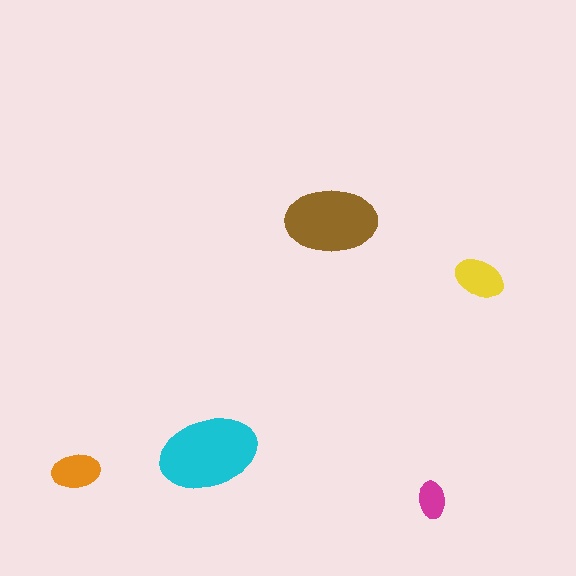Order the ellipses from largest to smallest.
the cyan one, the brown one, the yellow one, the orange one, the magenta one.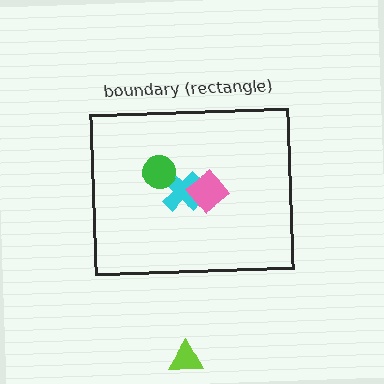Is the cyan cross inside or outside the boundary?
Inside.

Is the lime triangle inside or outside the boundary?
Outside.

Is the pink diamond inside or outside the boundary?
Inside.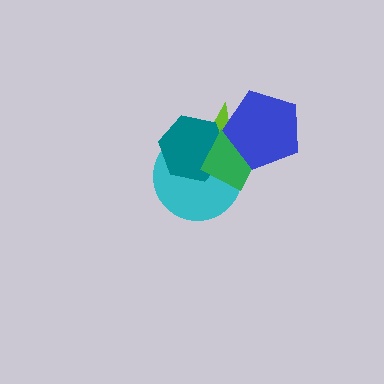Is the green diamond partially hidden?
Yes, it is partially covered by another shape.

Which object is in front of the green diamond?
The blue pentagon is in front of the green diamond.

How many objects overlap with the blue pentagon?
2 objects overlap with the blue pentagon.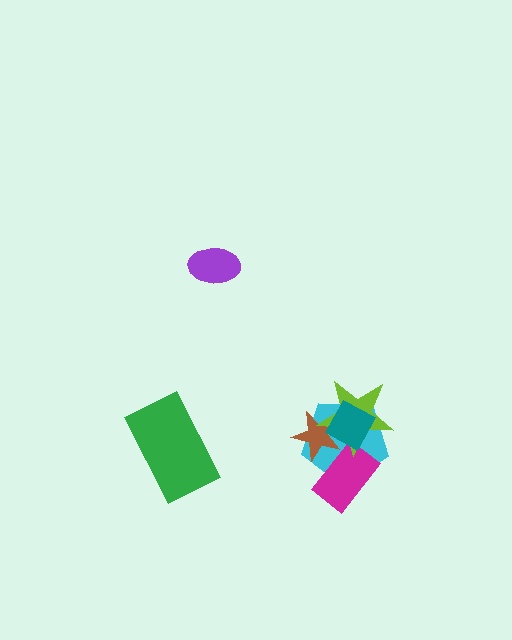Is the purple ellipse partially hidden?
No, no other shape covers it.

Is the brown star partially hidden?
Yes, it is partially covered by another shape.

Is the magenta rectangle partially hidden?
Yes, it is partially covered by another shape.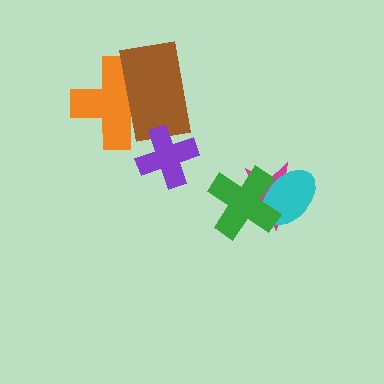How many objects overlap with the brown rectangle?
2 objects overlap with the brown rectangle.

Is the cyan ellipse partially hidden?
Yes, it is partially covered by another shape.